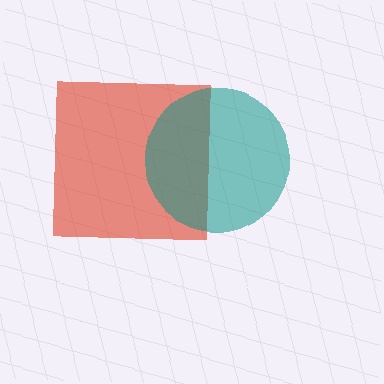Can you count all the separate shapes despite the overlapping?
Yes, there are 2 separate shapes.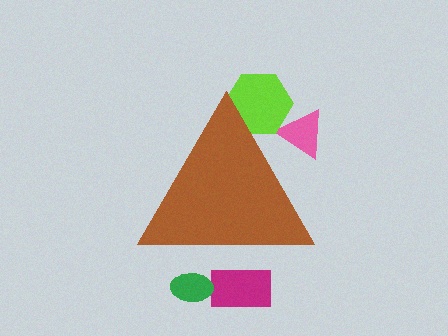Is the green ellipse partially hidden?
Yes, the green ellipse is partially hidden behind the brown triangle.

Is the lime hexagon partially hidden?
Yes, the lime hexagon is partially hidden behind the brown triangle.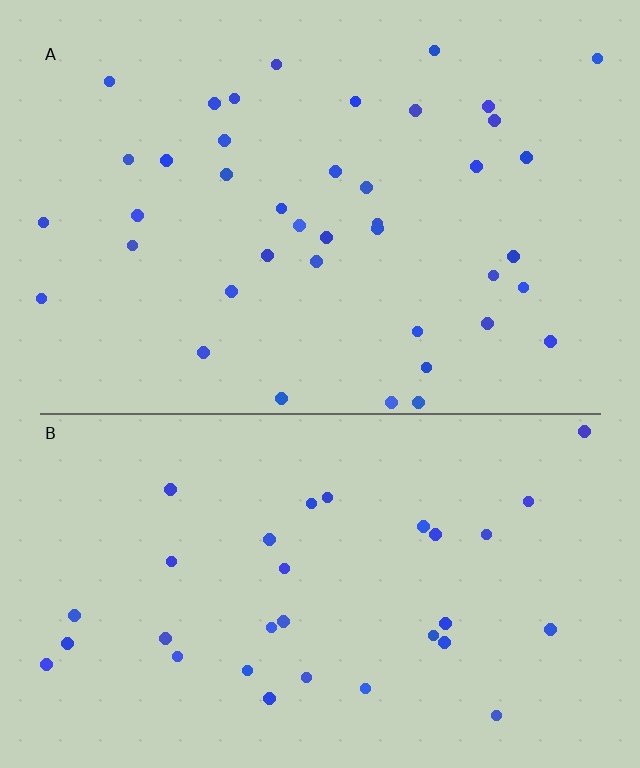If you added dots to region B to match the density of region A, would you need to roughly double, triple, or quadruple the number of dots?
Approximately double.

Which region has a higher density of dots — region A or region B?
A (the top).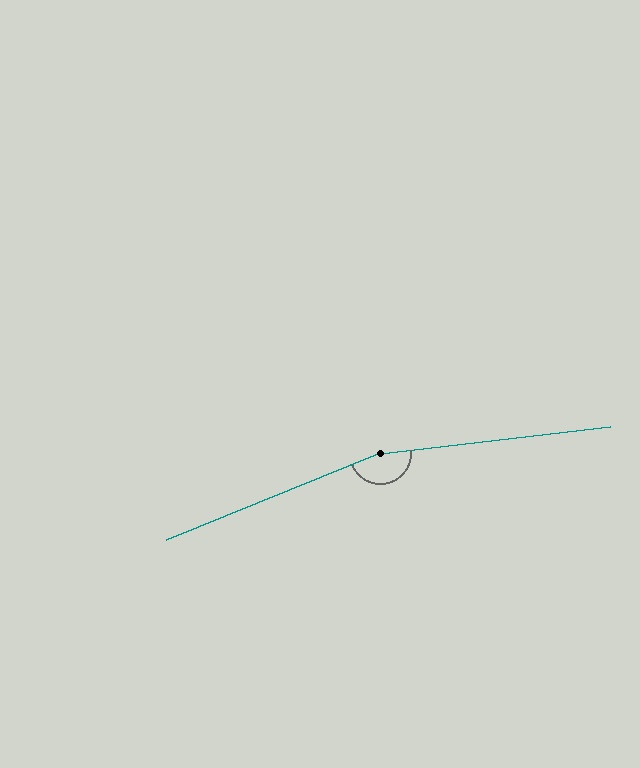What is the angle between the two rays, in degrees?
Approximately 165 degrees.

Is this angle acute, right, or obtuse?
It is obtuse.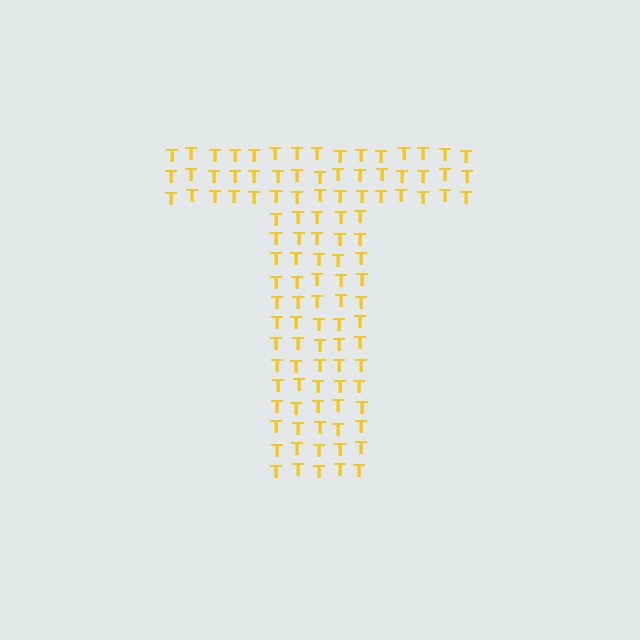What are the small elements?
The small elements are letter T's.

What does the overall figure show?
The overall figure shows the letter T.